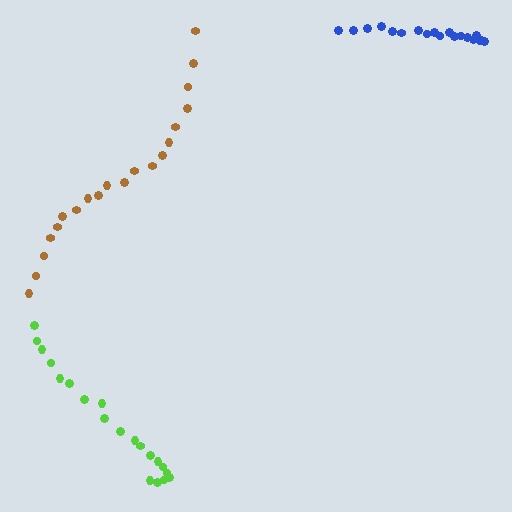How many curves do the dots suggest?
There are 3 distinct paths.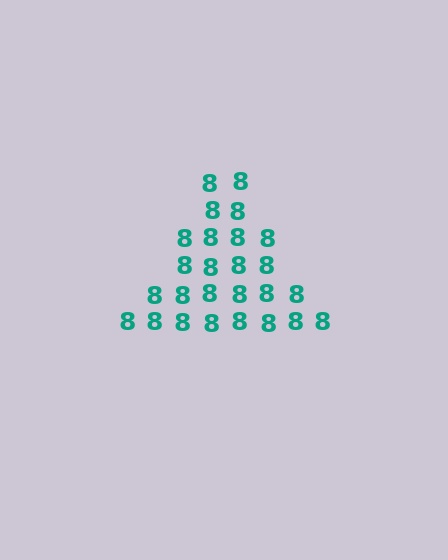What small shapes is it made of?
It is made of small digit 8's.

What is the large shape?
The large shape is a triangle.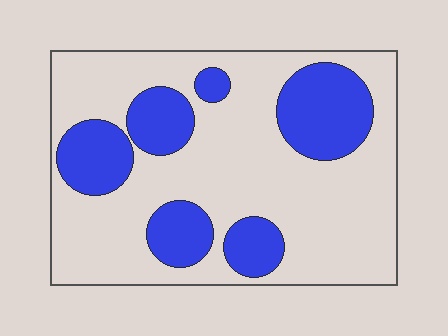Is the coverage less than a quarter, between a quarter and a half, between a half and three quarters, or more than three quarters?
Between a quarter and a half.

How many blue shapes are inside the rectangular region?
6.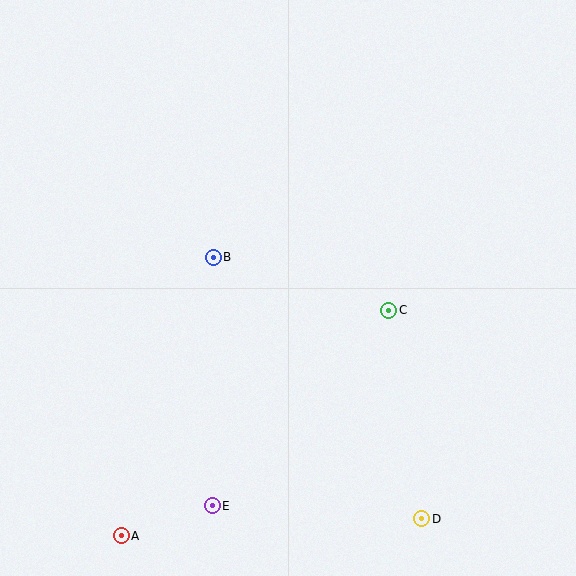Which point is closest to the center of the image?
Point B at (213, 257) is closest to the center.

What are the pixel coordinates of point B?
Point B is at (213, 257).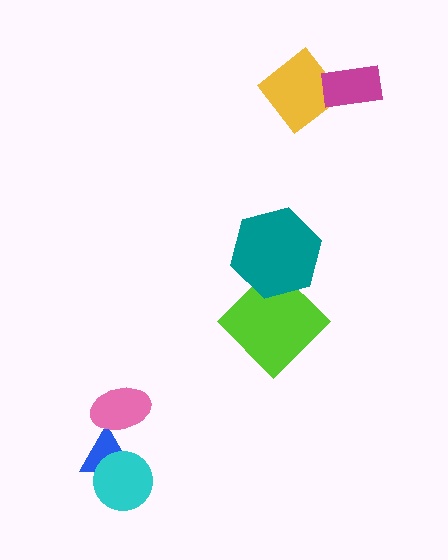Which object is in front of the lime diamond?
The teal hexagon is in front of the lime diamond.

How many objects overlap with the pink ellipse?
1 object overlaps with the pink ellipse.